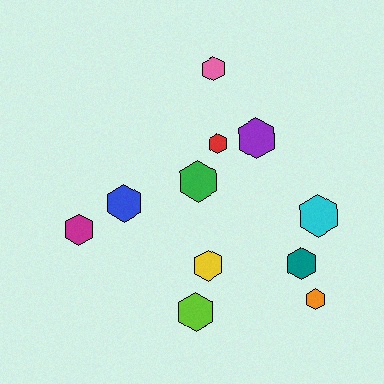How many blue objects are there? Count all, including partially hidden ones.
There is 1 blue object.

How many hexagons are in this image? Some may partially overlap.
There are 11 hexagons.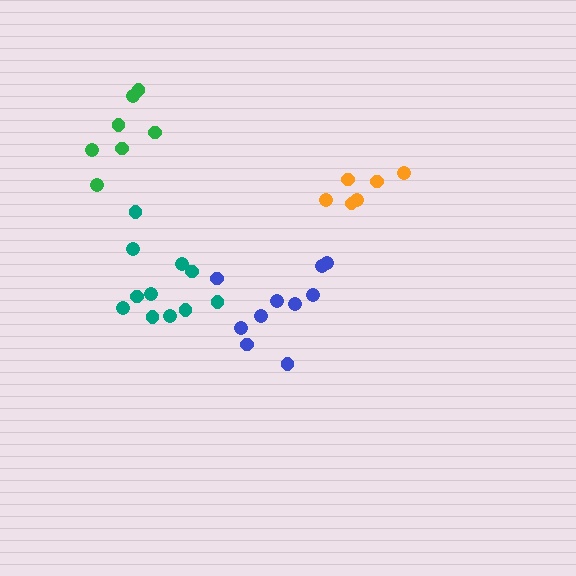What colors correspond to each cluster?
The clusters are colored: teal, blue, orange, green.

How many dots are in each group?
Group 1: 11 dots, Group 2: 10 dots, Group 3: 6 dots, Group 4: 7 dots (34 total).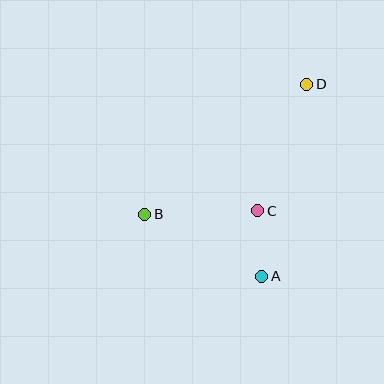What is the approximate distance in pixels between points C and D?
The distance between C and D is approximately 136 pixels.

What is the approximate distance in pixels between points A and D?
The distance between A and D is approximately 197 pixels.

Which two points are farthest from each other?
Points B and D are farthest from each other.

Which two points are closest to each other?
Points A and C are closest to each other.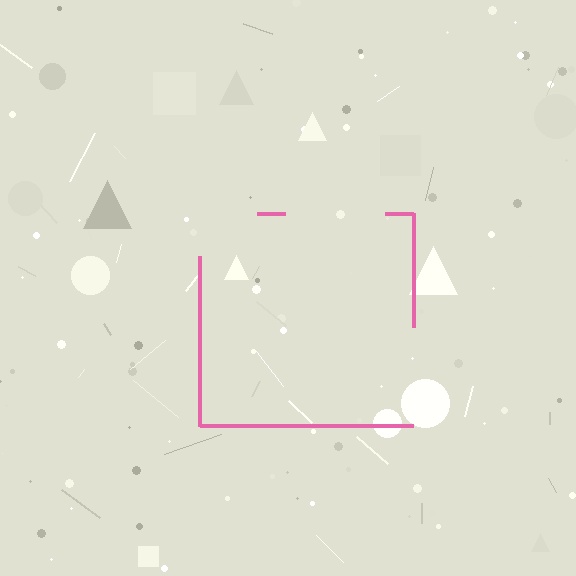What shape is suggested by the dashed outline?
The dashed outline suggests a square.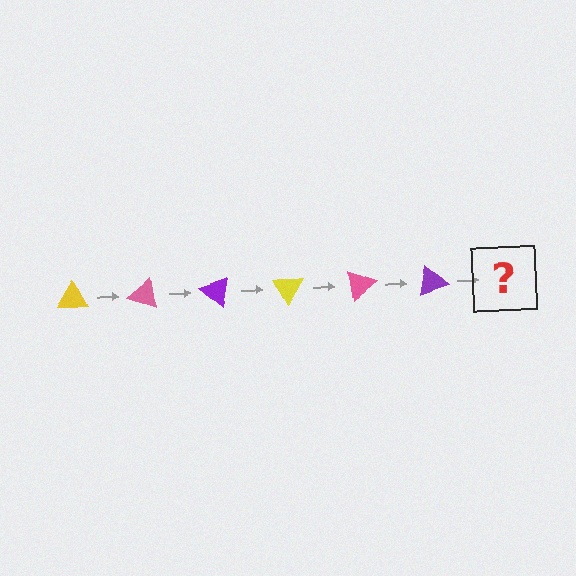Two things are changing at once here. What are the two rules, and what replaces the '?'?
The two rules are that it rotates 20 degrees each step and the color cycles through yellow, pink, and purple. The '?' should be a yellow triangle, rotated 120 degrees from the start.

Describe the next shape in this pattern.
It should be a yellow triangle, rotated 120 degrees from the start.